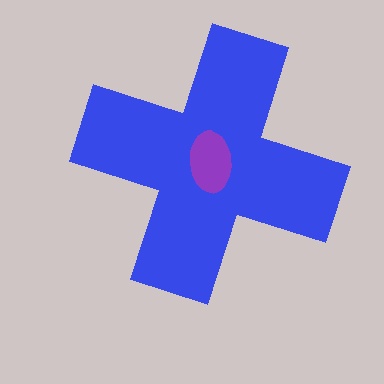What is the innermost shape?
The purple ellipse.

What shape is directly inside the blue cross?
The purple ellipse.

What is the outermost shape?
The blue cross.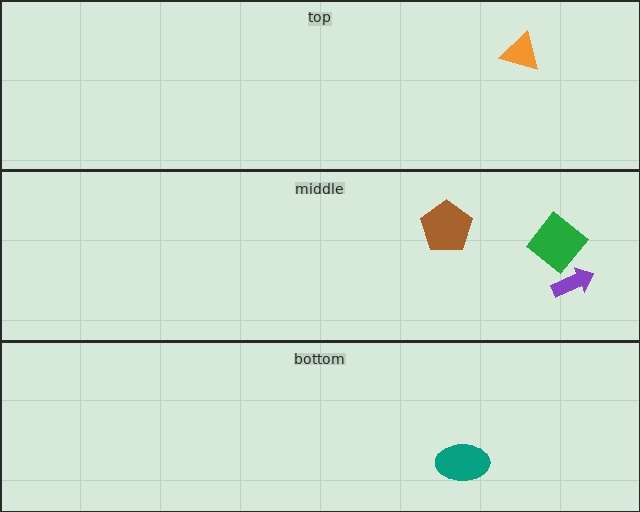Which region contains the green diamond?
The middle region.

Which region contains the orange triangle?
The top region.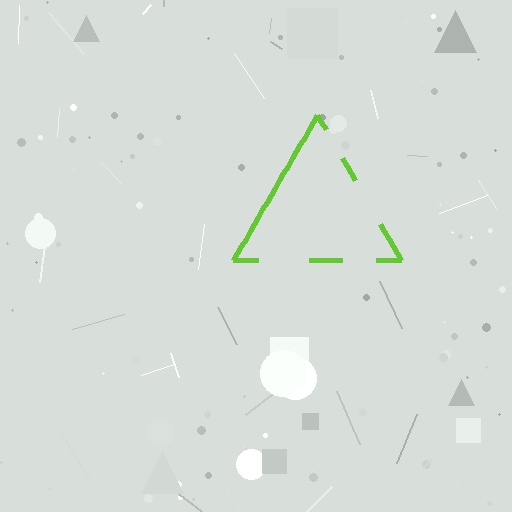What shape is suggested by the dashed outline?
The dashed outline suggests a triangle.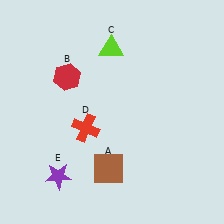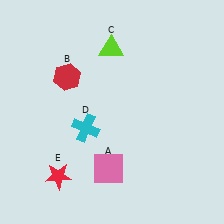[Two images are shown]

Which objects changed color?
A changed from brown to pink. D changed from red to cyan. E changed from purple to red.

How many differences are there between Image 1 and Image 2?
There are 3 differences between the two images.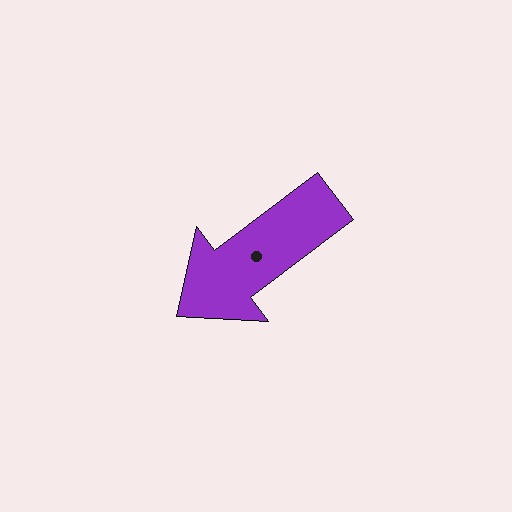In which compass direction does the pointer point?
Southwest.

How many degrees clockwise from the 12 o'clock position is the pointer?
Approximately 233 degrees.